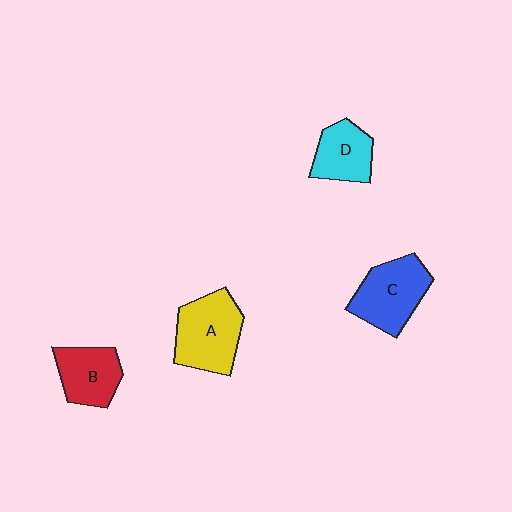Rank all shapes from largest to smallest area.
From largest to smallest: A (yellow), C (blue), B (red), D (cyan).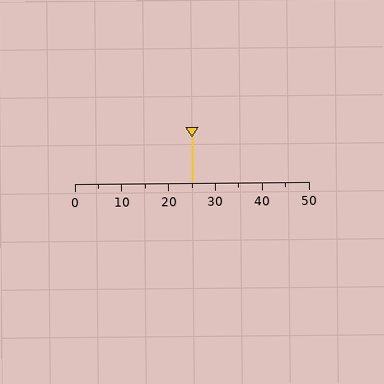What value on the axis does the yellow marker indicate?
The marker indicates approximately 25.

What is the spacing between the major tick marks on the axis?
The major ticks are spaced 10 apart.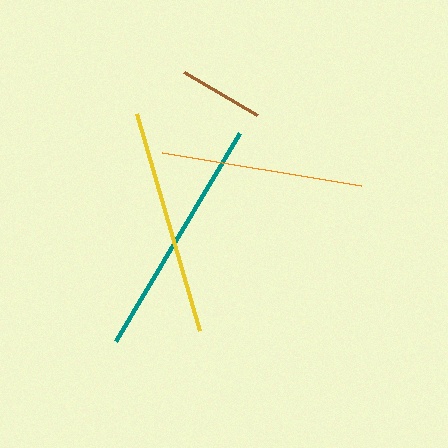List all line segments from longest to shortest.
From longest to shortest: teal, yellow, orange, brown.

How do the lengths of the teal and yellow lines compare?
The teal and yellow lines are approximately the same length.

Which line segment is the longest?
The teal line is the longest at approximately 242 pixels.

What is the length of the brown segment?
The brown segment is approximately 84 pixels long.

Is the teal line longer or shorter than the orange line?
The teal line is longer than the orange line.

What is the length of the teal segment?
The teal segment is approximately 242 pixels long.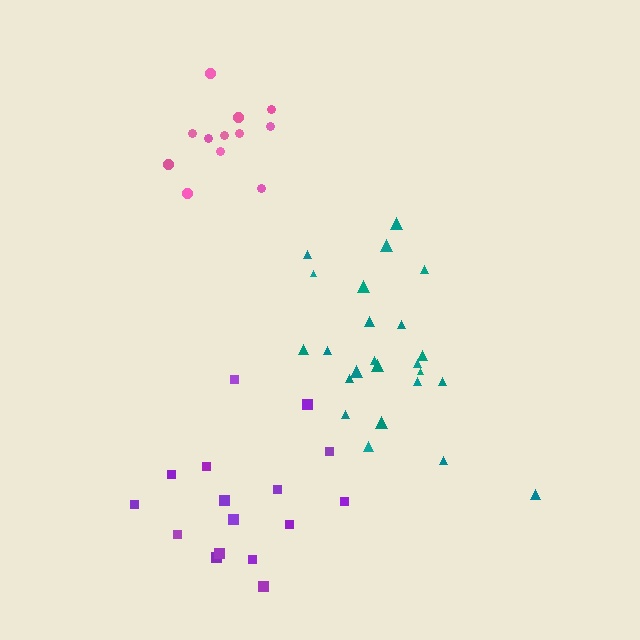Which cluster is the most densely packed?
Pink.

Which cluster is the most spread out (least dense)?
Purple.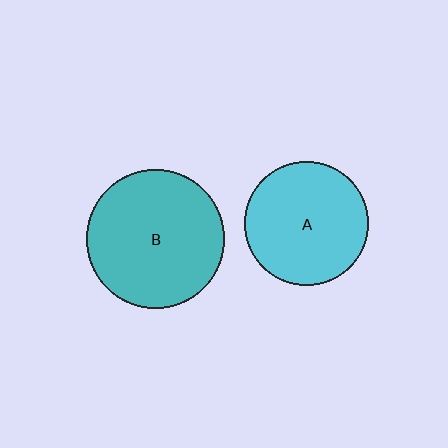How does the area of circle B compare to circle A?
Approximately 1.2 times.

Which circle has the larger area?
Circle B (teal).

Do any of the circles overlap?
No, none of the circles overlap.